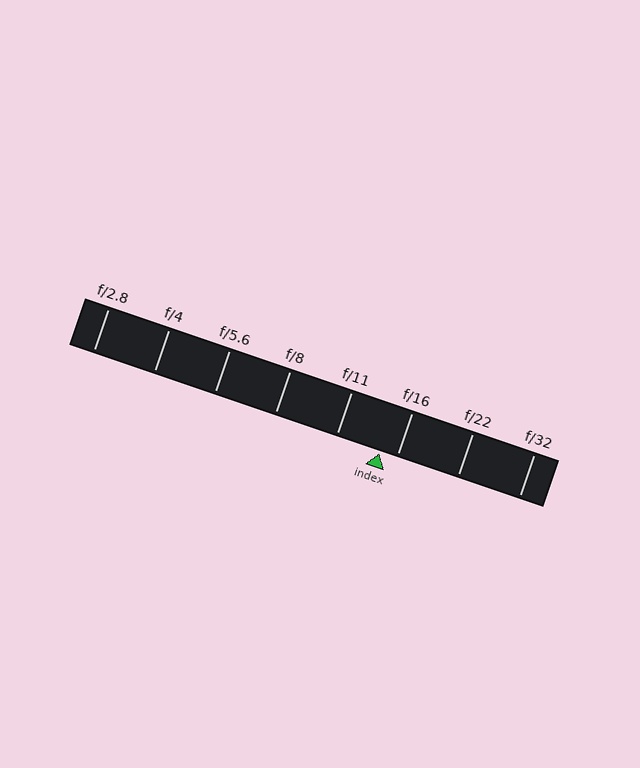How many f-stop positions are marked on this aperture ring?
There are 8 f-stop positions marked.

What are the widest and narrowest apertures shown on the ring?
The widest aperture shown is f/2.8 and the narrowest is f/32.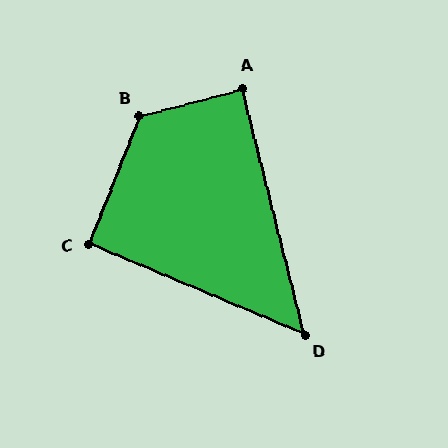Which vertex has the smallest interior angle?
D, at approximately 53 degrees.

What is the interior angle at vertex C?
Approximately 91 degrees (approximately right).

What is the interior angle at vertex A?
Approximately 89 degrees (approximately right).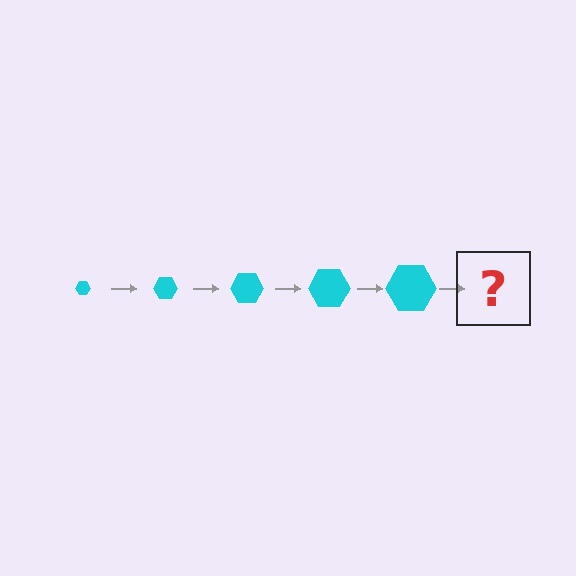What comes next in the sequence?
The next element should be a cyan hexagon, larger than the previous one.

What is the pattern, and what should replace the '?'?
The pattern is that the hexagon gets progressively larger each step. The '?' should be a cyan hexagon, larger than the previous one.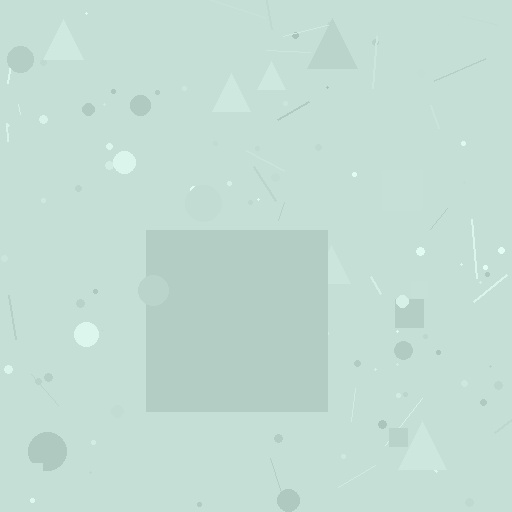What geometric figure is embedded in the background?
A square is embedded in the background.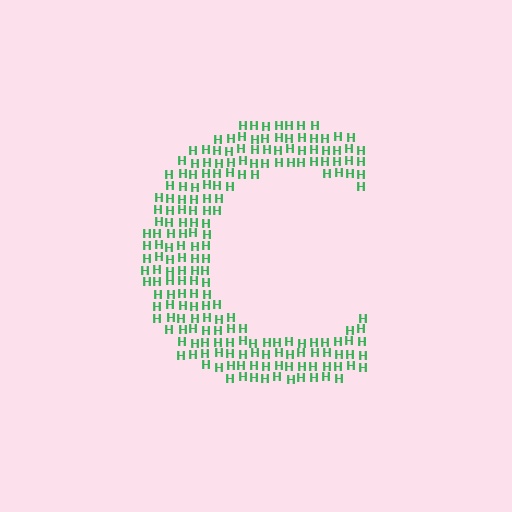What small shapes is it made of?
It is made of small letter H's.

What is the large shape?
The large shape is the letter C.